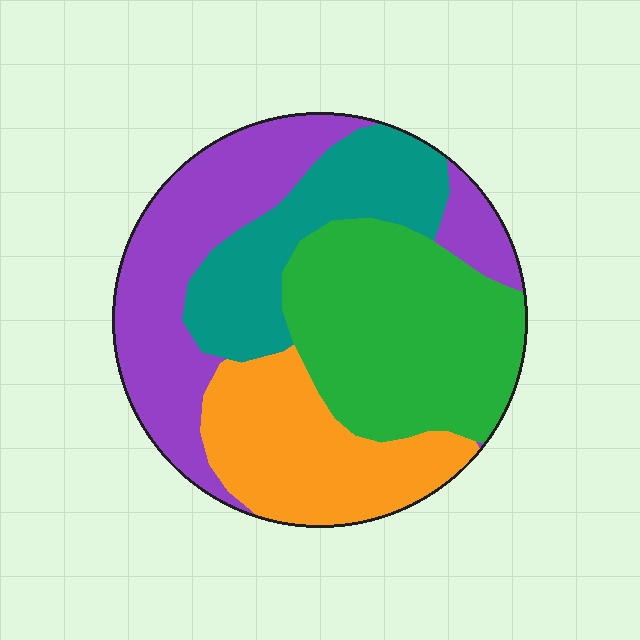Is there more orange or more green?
Green.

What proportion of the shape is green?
Green takes up about one third (1/3) of the shape.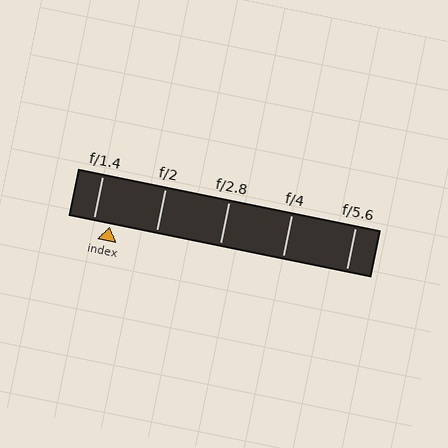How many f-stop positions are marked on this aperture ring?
There are 5 f-stop positions marked.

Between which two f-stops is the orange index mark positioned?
The index mark is between f/1.4 and f/2.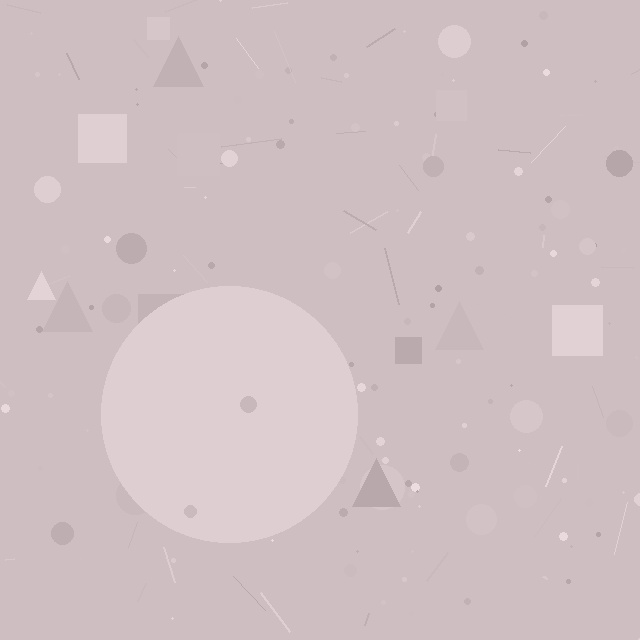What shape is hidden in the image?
A circle is hidden in the image.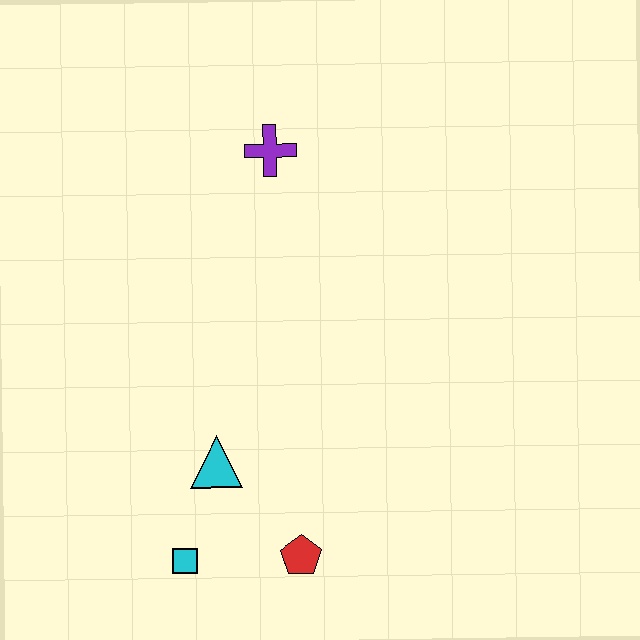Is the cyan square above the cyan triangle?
No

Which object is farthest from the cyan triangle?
The purple cross is farthest from the cyan triangle.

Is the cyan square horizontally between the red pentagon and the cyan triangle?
No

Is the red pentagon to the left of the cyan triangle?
No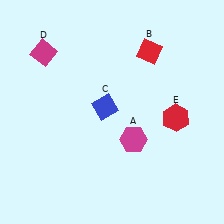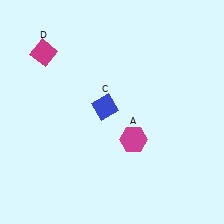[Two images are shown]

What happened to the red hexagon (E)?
The red hexagon (E) was removed in Image 2. It was in the bottom-right area of Image 1.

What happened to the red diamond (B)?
The red diamond (B) was removed in Image 2. It was in the top-right area of Image 1.